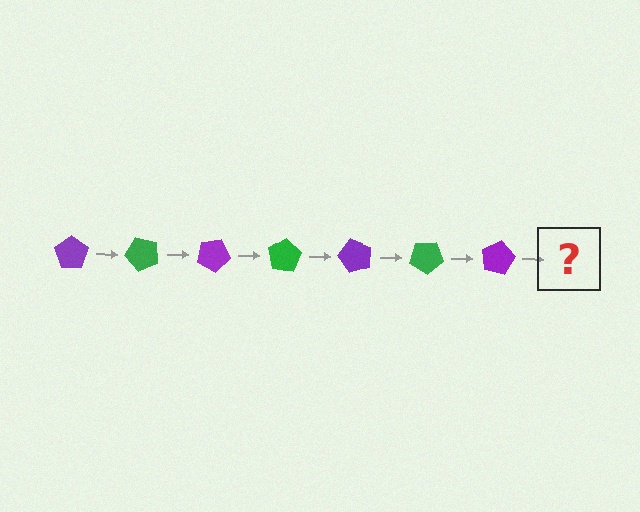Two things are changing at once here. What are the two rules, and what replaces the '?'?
The two rules are that it rotates 50 degrees each step and the color cycles through purple and green. The '?' should be a green pentagon, rotated 350 degrees from the start.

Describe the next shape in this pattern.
It should be a green pentagon, rotated 350 degrees from the start.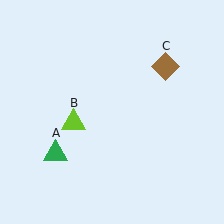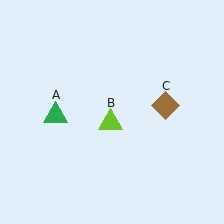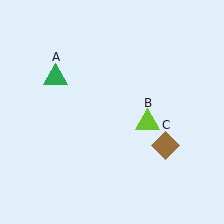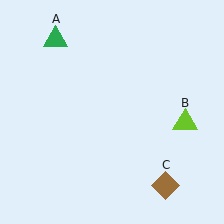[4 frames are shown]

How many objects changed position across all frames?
3 objects changed position: green triangle (object A), lime triangle (object B), brown diamond (object C).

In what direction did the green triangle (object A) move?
The green triangle (object A) moved up.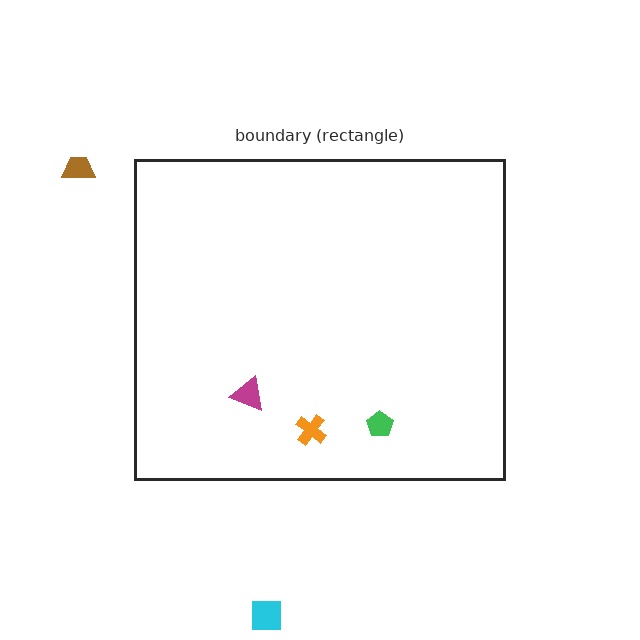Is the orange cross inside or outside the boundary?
Inside.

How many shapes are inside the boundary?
3 inside, 2 outside.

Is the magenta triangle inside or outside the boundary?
Inside.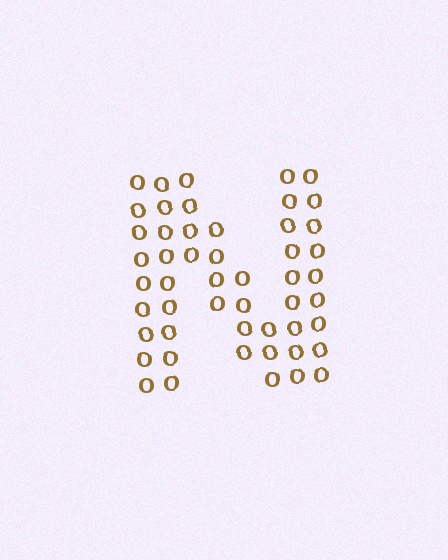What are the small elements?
The small elements are letter O's.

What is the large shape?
The large shape is the letter N.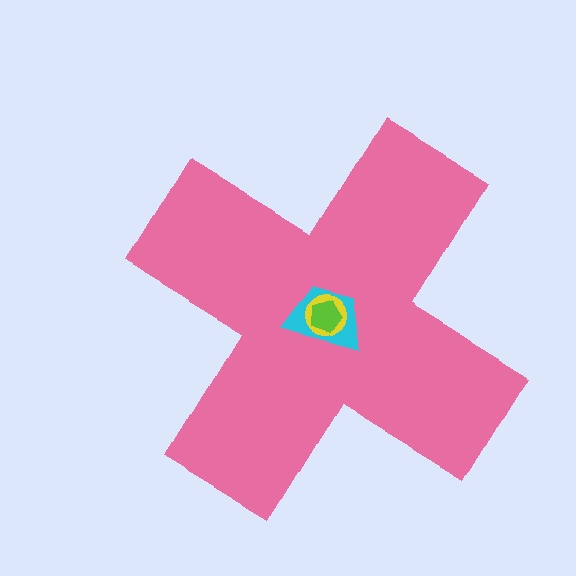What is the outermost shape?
The pink cross.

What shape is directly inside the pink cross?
The cyan trapezoid.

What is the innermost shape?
The lime pentagon.